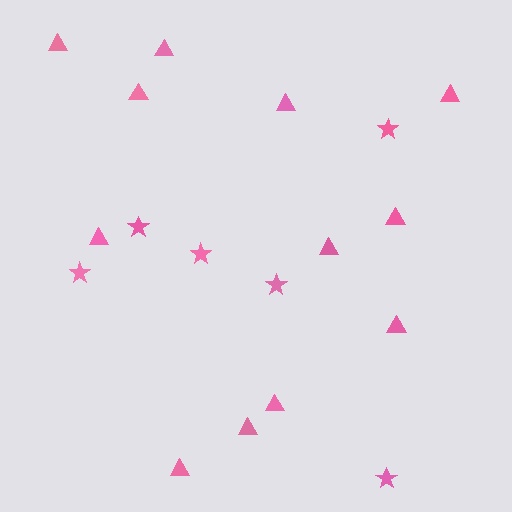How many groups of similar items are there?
There are 2 groups: one group of stars (6) and one group of triangles (12).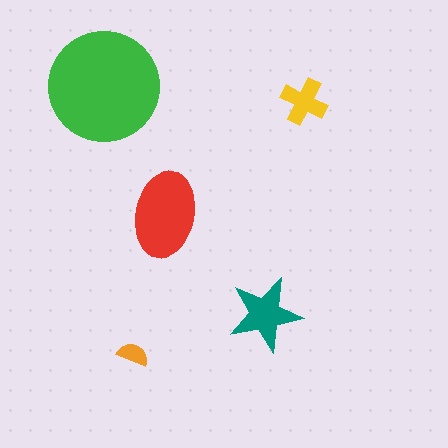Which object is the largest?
The green circle.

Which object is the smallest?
The orange semicircle.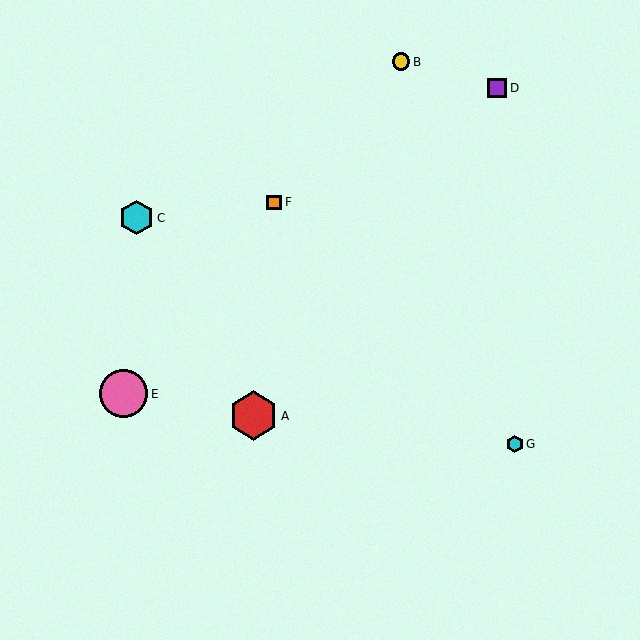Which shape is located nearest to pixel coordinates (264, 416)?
The red hexagon (labeled A) at (254, 416) is nearest to that location.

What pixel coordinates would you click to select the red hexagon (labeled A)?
Click at (254, 416) to select the red hexagon A.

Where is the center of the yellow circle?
The center of the yellow circle is at (401, 61).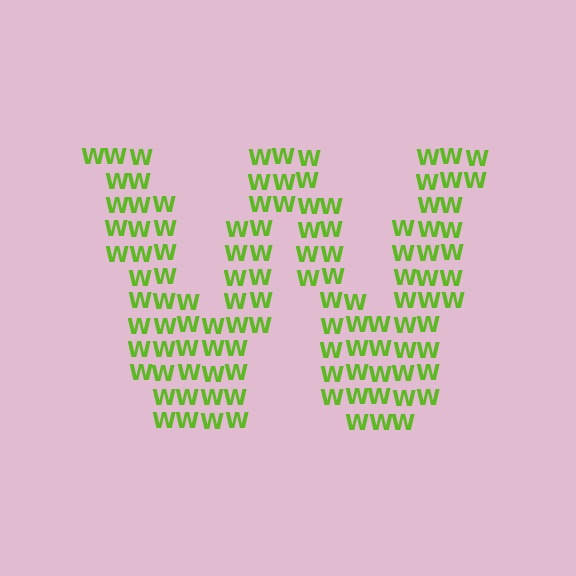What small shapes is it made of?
It is made of small letter W's.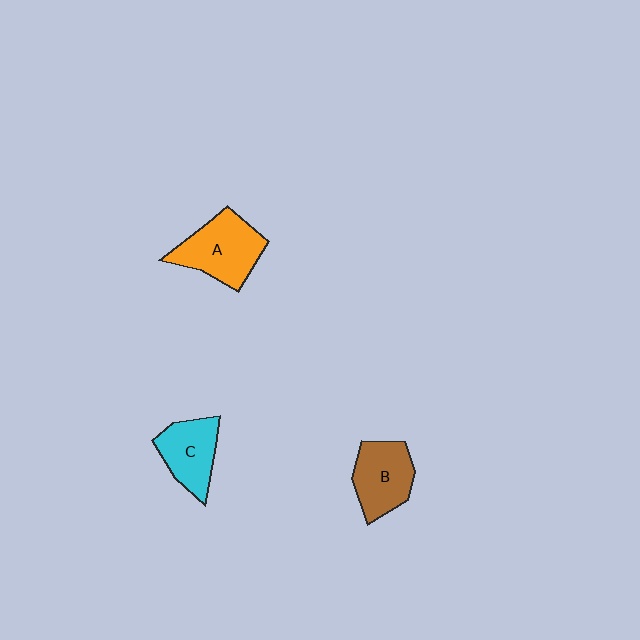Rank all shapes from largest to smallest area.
From largest to smallest: A (orange), B (brown), C (cyan).